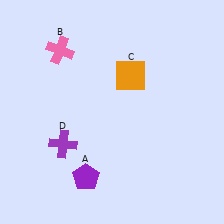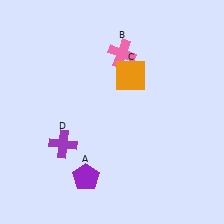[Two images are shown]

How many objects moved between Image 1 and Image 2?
1 object moved between the two images.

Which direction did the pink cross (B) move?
The pink cross (B) moved right.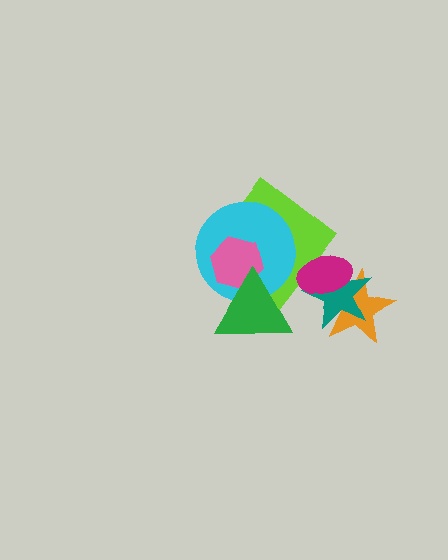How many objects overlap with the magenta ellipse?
3 objects overlap with the magenta ellipse.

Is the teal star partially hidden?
Yes, it is partially covered by another shape.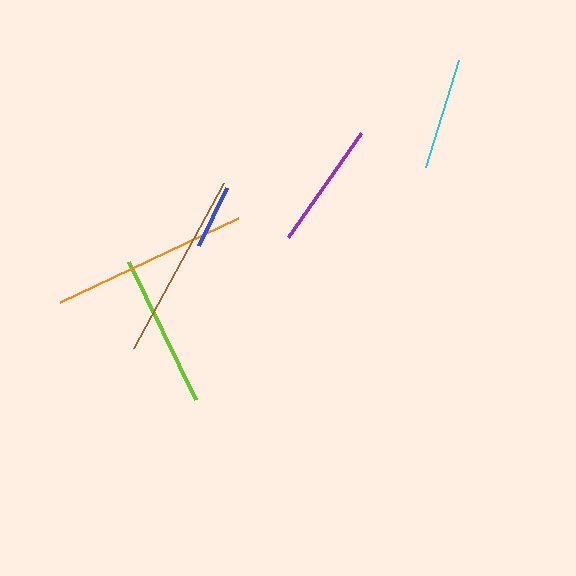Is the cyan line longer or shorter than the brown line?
The brown line is longer than the cyan line.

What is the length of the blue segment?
The blue segment is approximately 64 pixels long.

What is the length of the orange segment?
The orange segment is approximately 198 pixels long.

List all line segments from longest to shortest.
From longest to shortest: orange, brown, lime, purple, cyan, blue.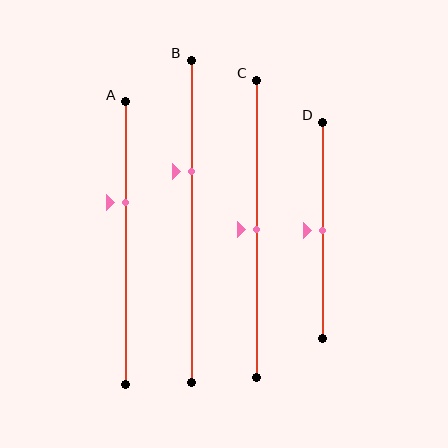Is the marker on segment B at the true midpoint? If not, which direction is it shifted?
No, the marker on segment B is shifted upward by about 15% of the segment length.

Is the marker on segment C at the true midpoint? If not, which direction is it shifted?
Yes, the marker on segment C is at the true midpoint.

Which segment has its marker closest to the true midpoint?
Segment C has its marker closest to the true midpoint.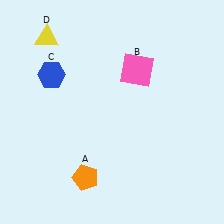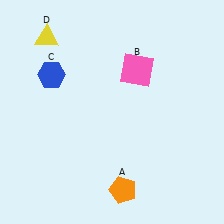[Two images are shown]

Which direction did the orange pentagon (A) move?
The orange pentagon (A) moved right.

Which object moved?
The orange pentagon (A) moved right.